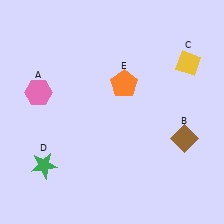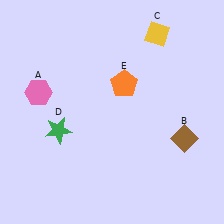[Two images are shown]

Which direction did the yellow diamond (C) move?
The yellow diamond (C) moved left.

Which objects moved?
The objects that moved are: the yellow diamond (C), the green star (D).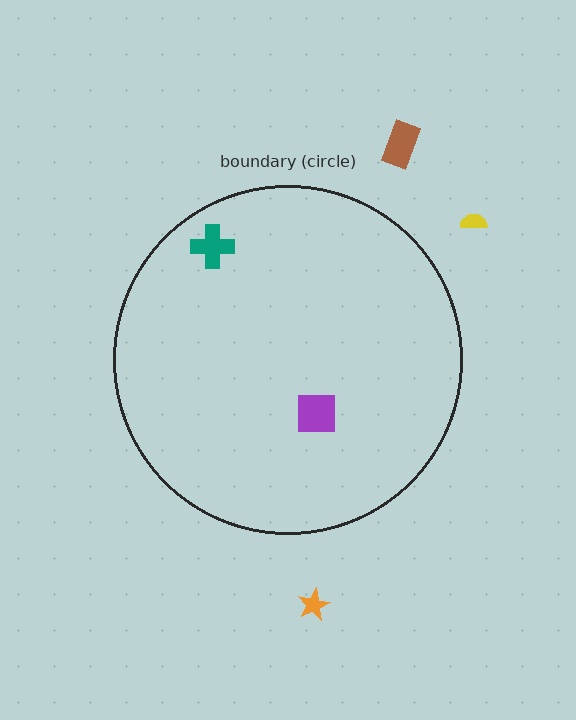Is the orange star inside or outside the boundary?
Outside.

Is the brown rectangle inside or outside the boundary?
Outside.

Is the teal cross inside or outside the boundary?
Inside.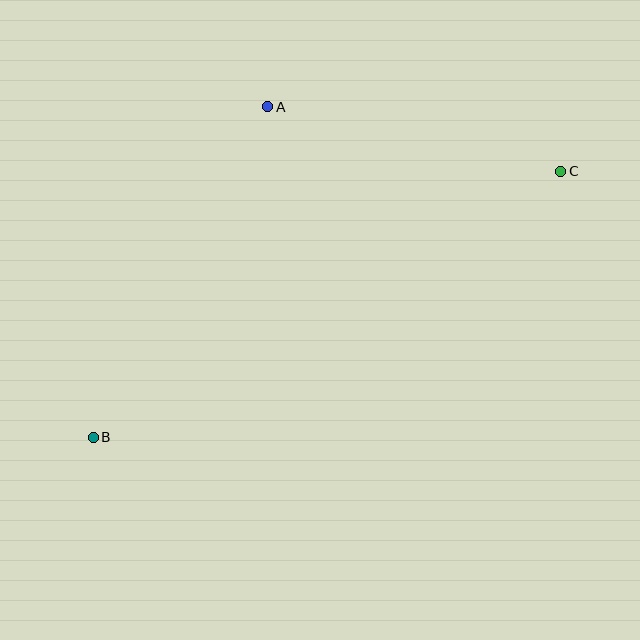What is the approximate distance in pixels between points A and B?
The distance between A and B is approximately 374 pixels.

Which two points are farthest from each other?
Points B and C are farthest from each other.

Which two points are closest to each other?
Points A and C are closest to each other.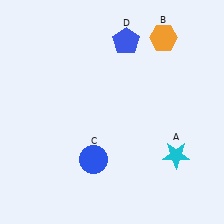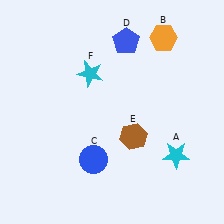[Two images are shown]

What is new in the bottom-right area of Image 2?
A brown hexagon (E) was added in the bottom-right area of Image 2.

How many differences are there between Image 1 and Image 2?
There are 2 differences between the two images.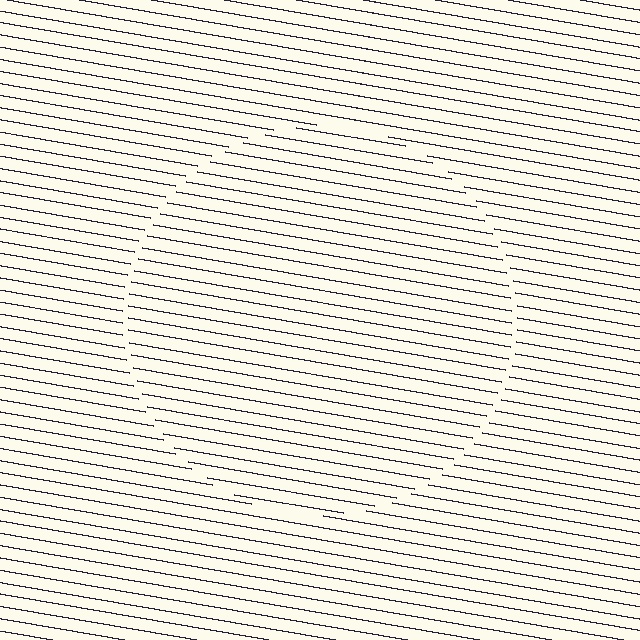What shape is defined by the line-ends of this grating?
An illusory circle. The interior of the shape contains the same grating, shifted by half a period — the contour is defined by the phase discontinuity where line-ends from the inner and outer gratings abut.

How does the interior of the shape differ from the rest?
The interior of the shape contains the same grating, shifted by half a period — the contour is defined by the phase discontinuity where line-ends from the inner and outer gratings abut.